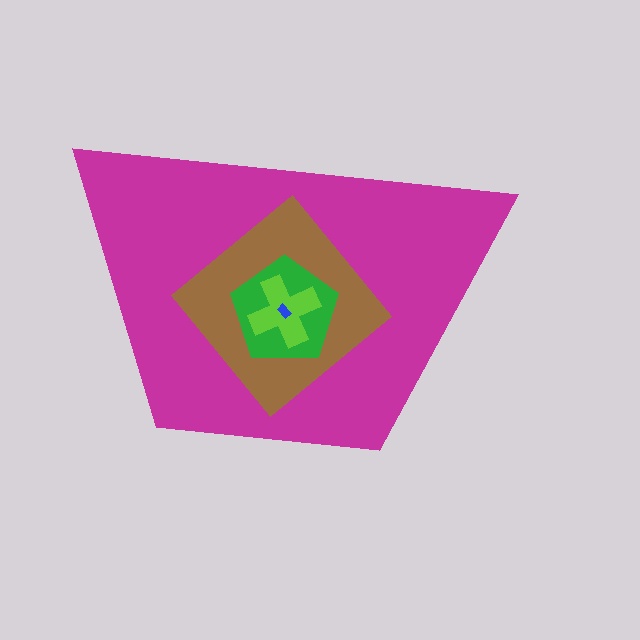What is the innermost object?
The blue rectangle.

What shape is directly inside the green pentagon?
The lime cross.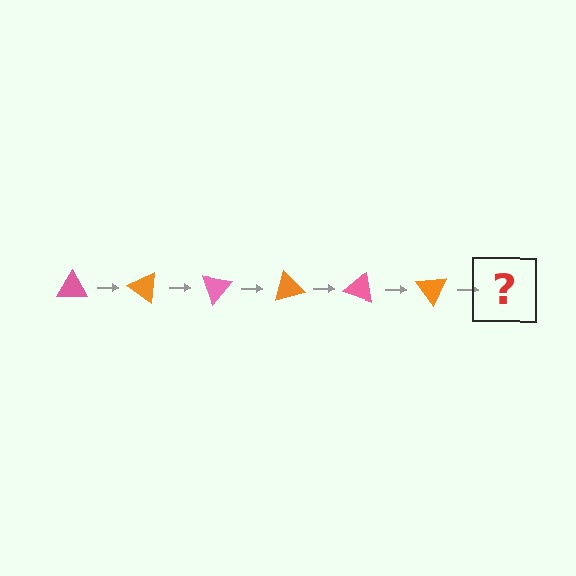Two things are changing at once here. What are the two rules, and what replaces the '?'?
The two rules are that it rotates 35 degrees each step and the color cycles through pink and orange. The '?' should be a pink triangle, rotated 210 degrees from the start.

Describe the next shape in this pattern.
It should be a pink triangle, rotated 210 degrees from the start.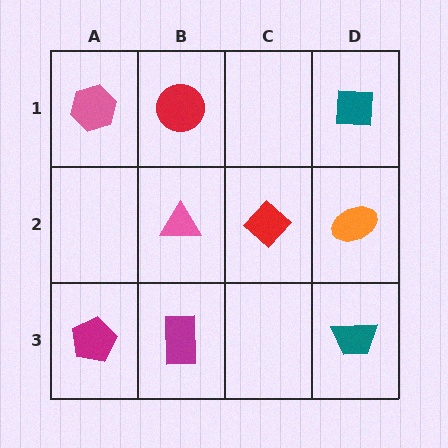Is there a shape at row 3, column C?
No, that cell is empty.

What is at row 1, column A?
A pink hexagon.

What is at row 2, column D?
An orange ellipse.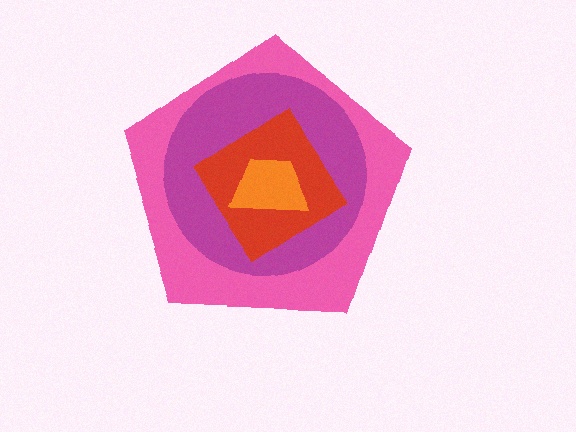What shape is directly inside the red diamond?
The orange trapezoid.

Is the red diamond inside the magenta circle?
Yes.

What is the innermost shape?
The orange trapezoid.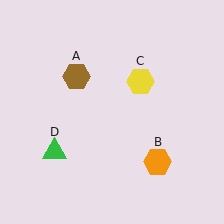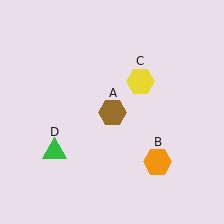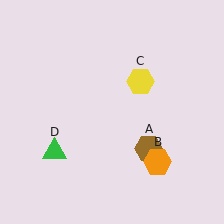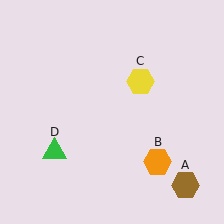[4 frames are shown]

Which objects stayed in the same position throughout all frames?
Orange hexagon (object B) and yellow hexagon (object C) and green triangle (object D) remained stationary.